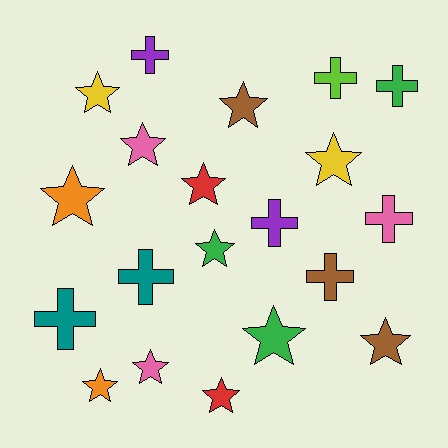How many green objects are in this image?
There are 3 green objects.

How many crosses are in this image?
There are 8 crosses.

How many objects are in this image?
There are 20 objects.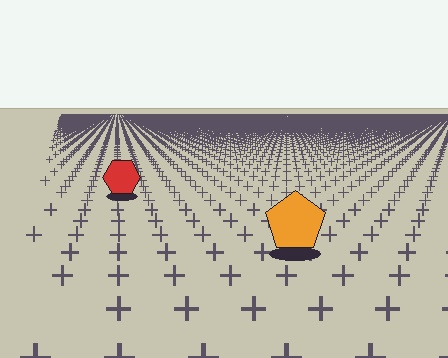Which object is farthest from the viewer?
The red hexagon is farthest from the viewer. It appears smaller and the ground texture around it is denser.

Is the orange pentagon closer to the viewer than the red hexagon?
Yes. The orange pentagon is closer — you can tell from the texture gradient: the ground texture is coarser near it.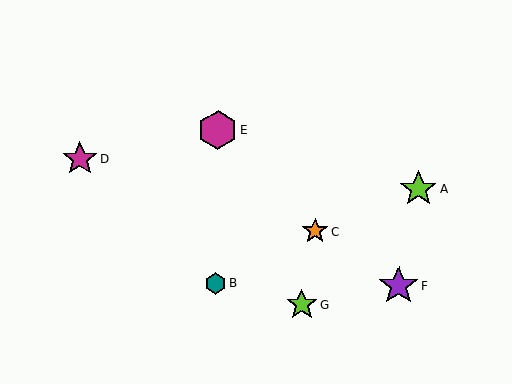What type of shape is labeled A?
Shape A is a lime star.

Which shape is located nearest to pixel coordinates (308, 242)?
The orange star (labeled C) at (315, 231) is nearest to that location.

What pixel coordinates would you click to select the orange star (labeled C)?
Click at (315, 231) to select the orange star C.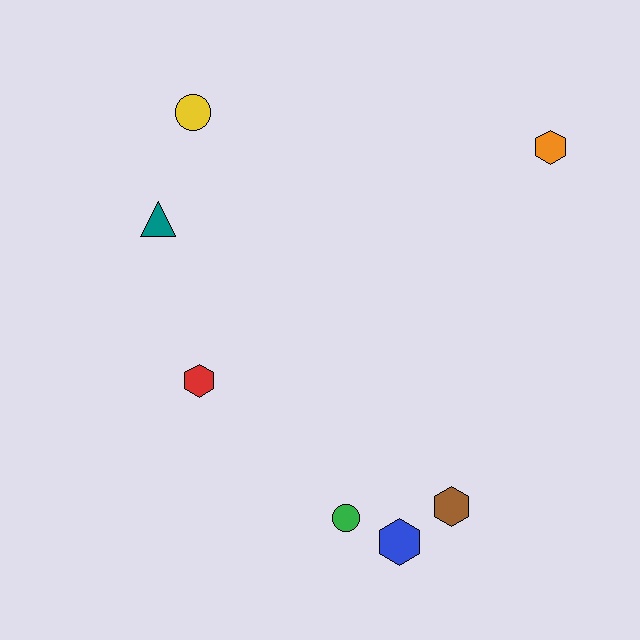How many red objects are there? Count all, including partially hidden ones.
There is 1 red object.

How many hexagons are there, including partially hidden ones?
There are 4 hexagons.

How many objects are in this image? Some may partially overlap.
There are 7 objects.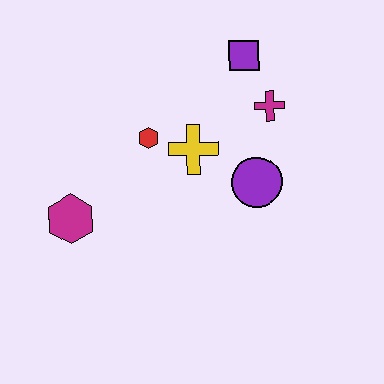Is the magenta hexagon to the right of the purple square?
No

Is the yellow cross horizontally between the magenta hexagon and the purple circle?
Yes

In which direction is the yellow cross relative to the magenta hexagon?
The yellow cross is to the right of the magenta hexagon.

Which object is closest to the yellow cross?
The red hexagon is closest to the yellow cross.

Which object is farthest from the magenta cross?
The magenta hexagon is farthest from the magenta cross.